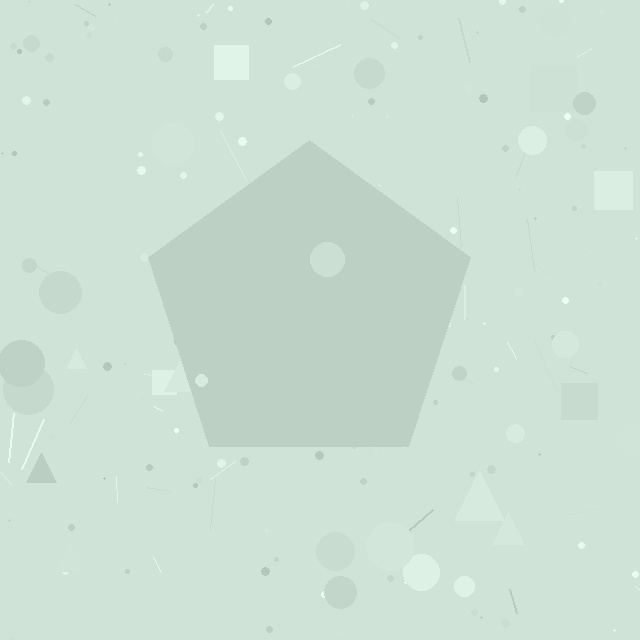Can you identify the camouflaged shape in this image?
The camouflaged shape is a pentagon.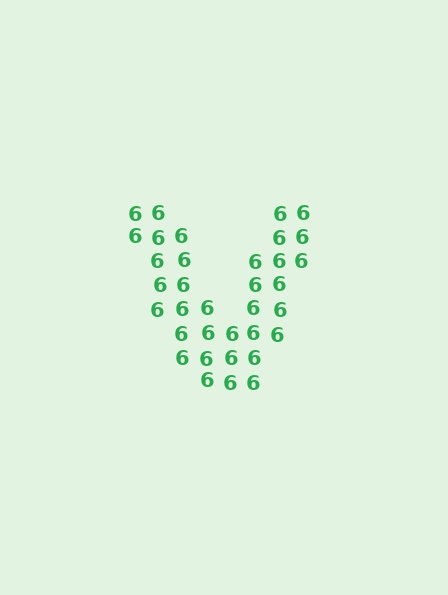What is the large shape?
The large shape is the letter V.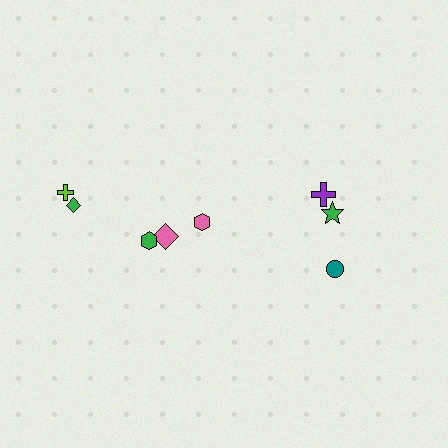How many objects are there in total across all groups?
There are 8 objects.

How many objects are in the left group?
There are 5 objects.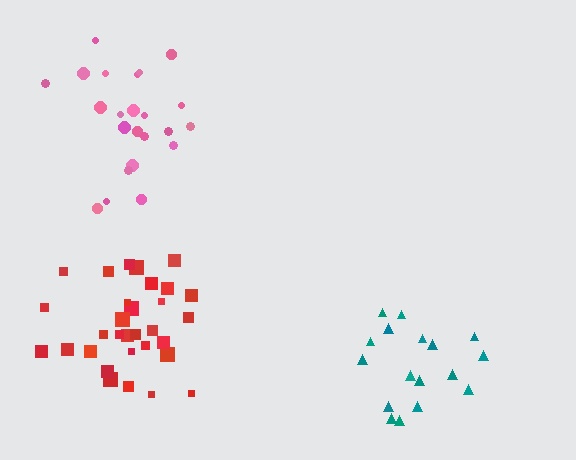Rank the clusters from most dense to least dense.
red, teal, pink.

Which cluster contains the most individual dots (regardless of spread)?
Red (31).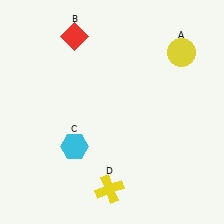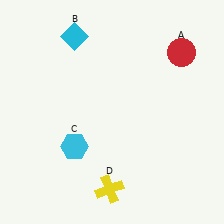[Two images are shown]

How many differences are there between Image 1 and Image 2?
There are 2 differences between the two images.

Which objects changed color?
A changed from yellow to red. B changed from red to cyan.